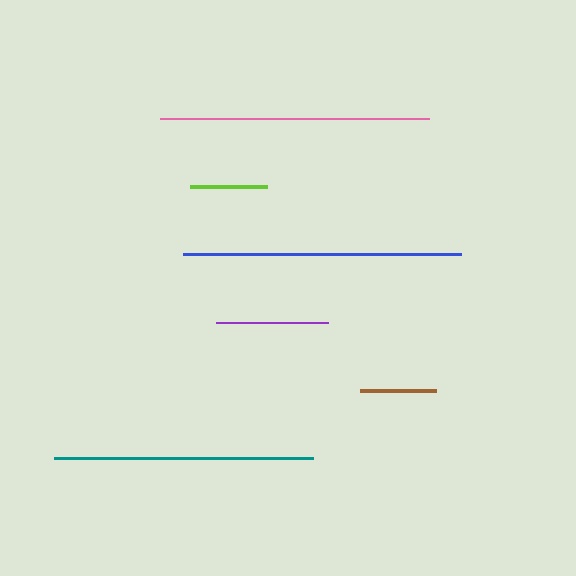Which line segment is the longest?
The blue line is the longest at approximately 279 pixels.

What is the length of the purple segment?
The purple segment is approximately 111 pixels long.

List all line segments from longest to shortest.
From longest to shortest: blue, pink, teal, purple, lime, brown.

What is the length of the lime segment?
The lime segment is approximately 77 pixels long.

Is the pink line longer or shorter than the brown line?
The pink line is longer than the brown line.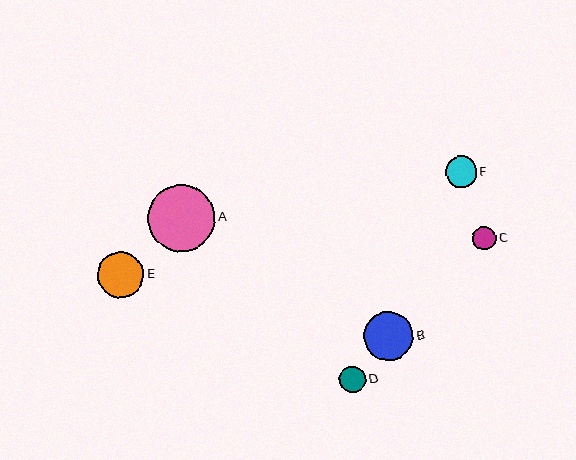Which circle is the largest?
Circle A is the largest with a size of approximately 67 pixels.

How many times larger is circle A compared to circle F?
Circle A is approximately 2.2 times the size of circle F.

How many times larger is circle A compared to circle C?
Circle A is approximately 2.9 times the size of circle C.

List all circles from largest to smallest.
From largest to smallest: A, B, E, F, D, C.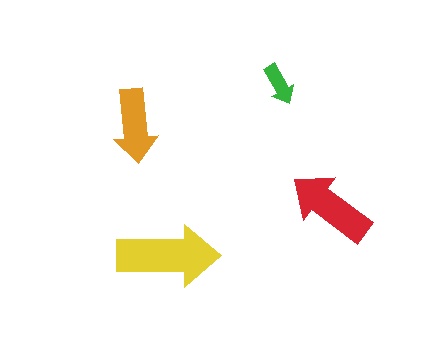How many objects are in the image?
There are 4 objects in the image.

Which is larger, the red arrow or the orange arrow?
The red one.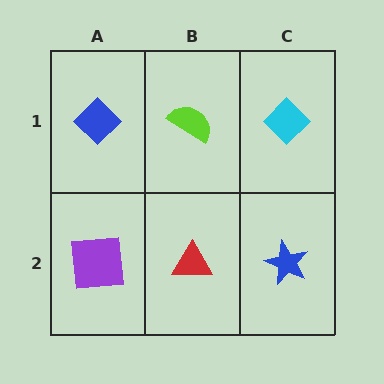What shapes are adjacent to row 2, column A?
A blue diamond (row 1, column A), a red triangle (row 2, column B).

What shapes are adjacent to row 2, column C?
A cyan diamond (row 1, column C), a red triangle (row 2, column B).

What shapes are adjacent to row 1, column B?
A red triangle (row 2, column B), a blue diamond (row 1, column A), a cyan diamond (row 1, column C).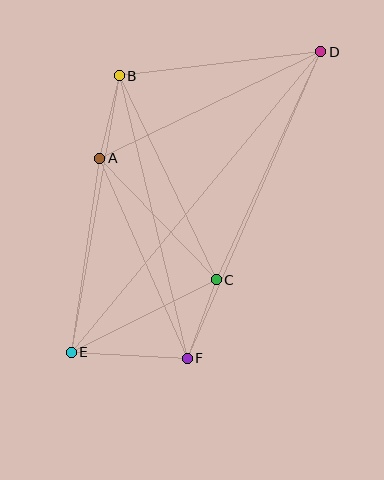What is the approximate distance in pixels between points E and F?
The distance between E and F is approximately 116 pixels.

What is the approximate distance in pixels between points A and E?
The distance between A and E is approximately 196 pixels.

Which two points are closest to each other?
Points C and F are closest to each other.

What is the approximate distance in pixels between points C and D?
The distance between C and D is approximately 251 pixels.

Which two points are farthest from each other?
Points D and E are farthest from each other.